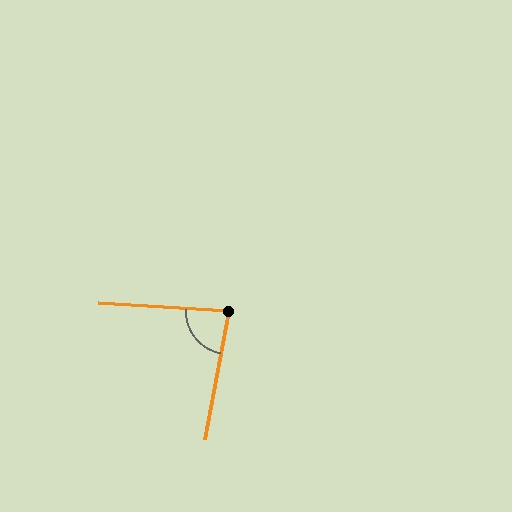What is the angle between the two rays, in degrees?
Approximately 83 degrees.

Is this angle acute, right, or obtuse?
It is acute.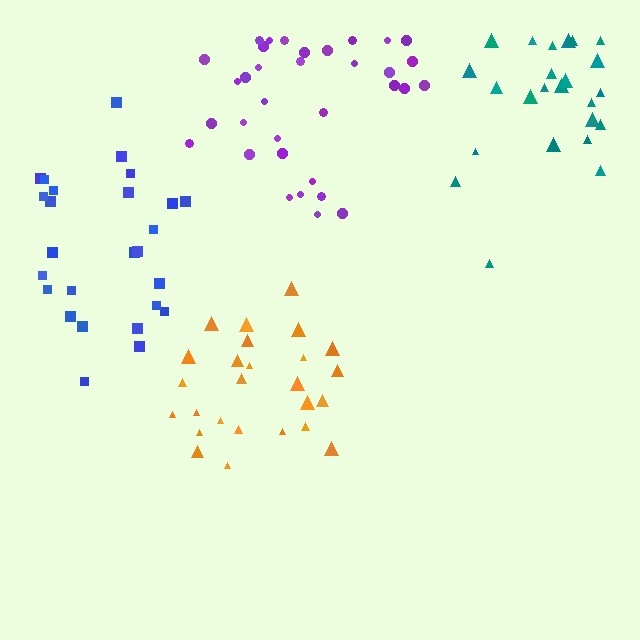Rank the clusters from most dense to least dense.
orange, teal, blue, purple.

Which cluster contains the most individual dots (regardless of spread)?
Purple (34).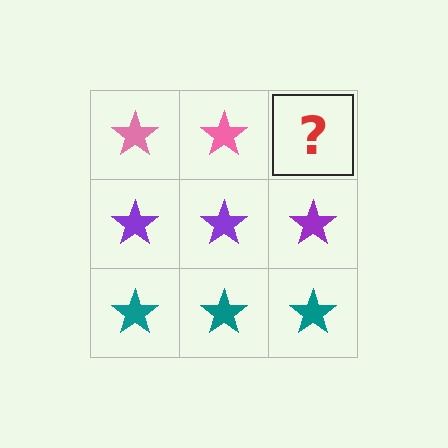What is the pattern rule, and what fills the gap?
The rule is that each row has a consistent color. The gap should be filled with a pink star.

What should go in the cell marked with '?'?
The missing cell should contain a pink star.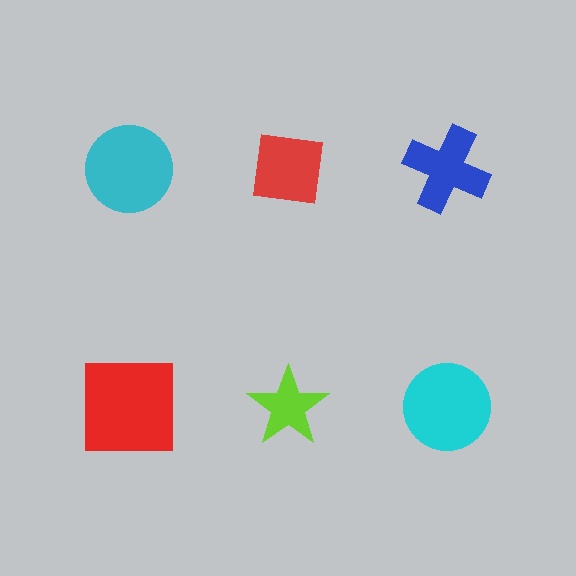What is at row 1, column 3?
A blue cross.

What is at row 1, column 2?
A red square.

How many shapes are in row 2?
3 shapes.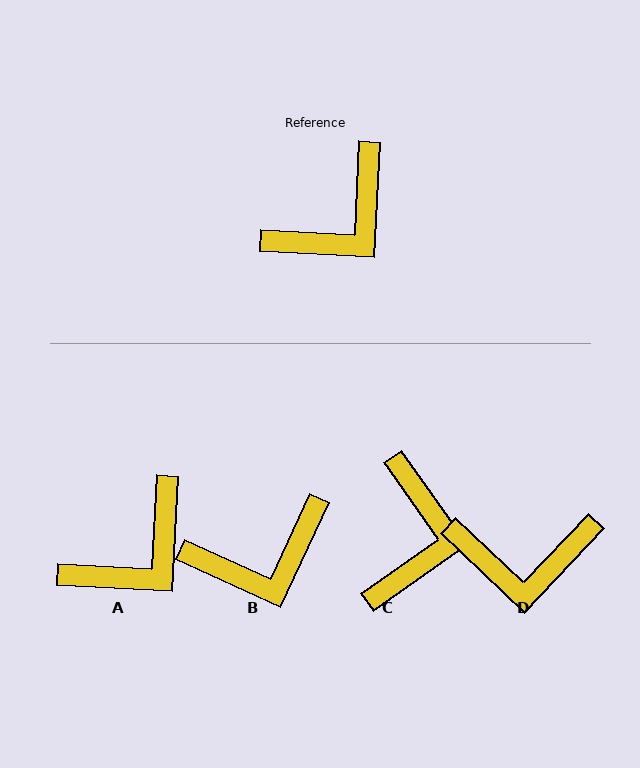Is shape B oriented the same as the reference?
No, it is off by about 22 degrees.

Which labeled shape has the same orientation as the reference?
A.